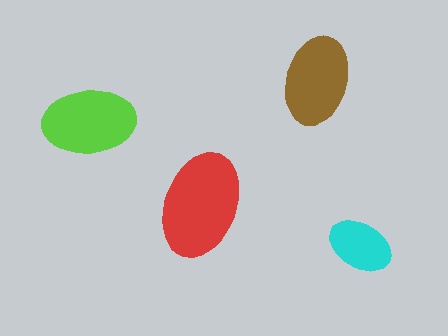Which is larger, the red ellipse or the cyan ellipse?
The red one.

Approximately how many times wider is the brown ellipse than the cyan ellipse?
About 1.5 times wider.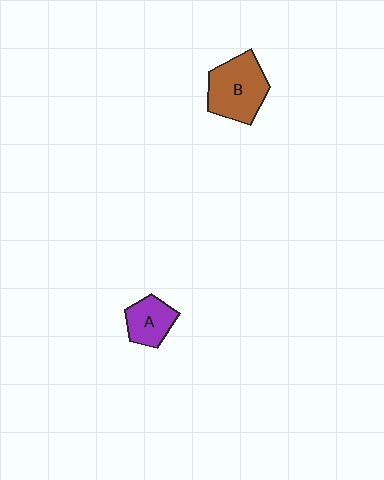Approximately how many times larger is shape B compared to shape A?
Approximately 1.7 times.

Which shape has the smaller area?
Shape A (purple).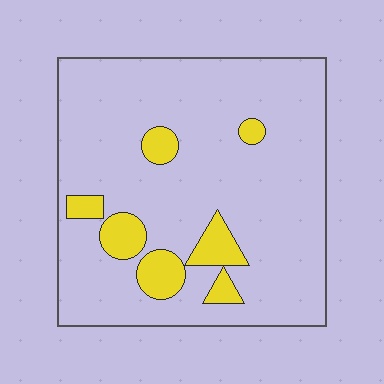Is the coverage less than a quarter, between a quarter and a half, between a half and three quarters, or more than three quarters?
Less than a quarter.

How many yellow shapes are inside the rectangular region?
7.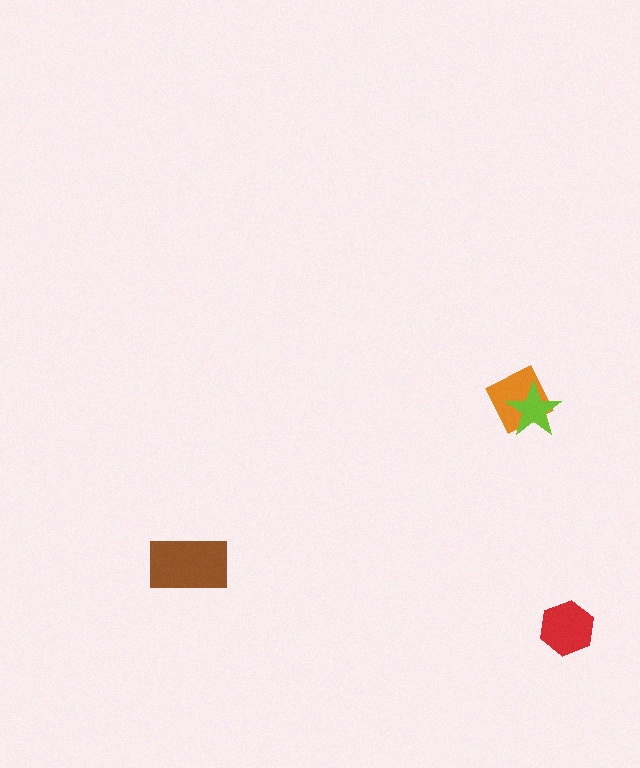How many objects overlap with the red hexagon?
0 objects overlap with the red hexagon.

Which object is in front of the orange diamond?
The lime star is in front of the orange diamond.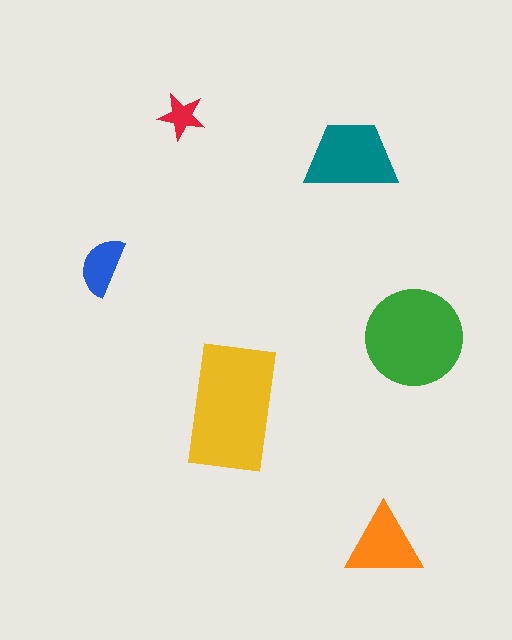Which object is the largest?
The yellow rectangle.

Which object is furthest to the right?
The green circle is rightmost.